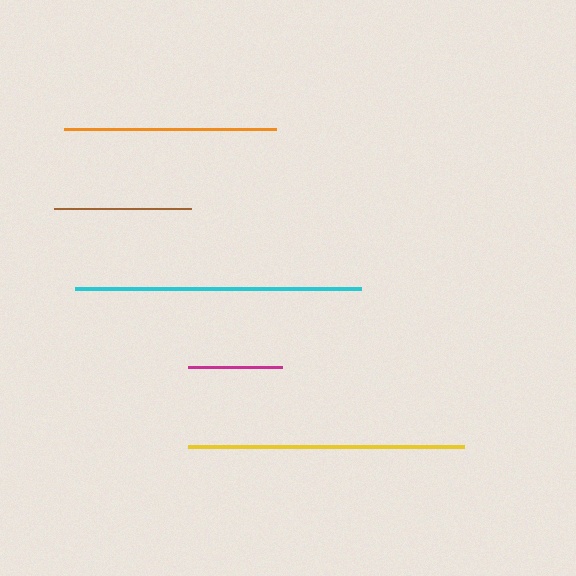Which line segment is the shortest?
The magenta line is the shortest at approximately 94 pixels.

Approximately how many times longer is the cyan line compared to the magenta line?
The cyan line is approximately 3.1 times the length of the magenta line.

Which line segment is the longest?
The cyan line is the longest at approximately 286 pixels.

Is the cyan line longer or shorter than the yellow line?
The cyan line is longer than the yellow line.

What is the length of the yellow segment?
The yellow segment is approximately 276 pixels long.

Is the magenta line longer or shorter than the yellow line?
The yellow line is longer than the magenta line.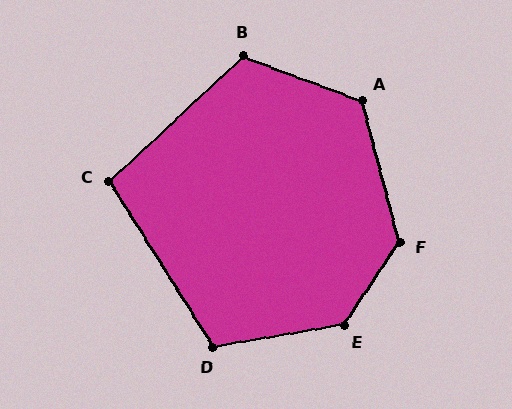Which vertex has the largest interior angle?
E, at approximately 134 degrees.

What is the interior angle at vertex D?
Approximately 112 degrees (obtuse).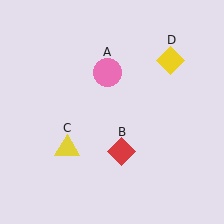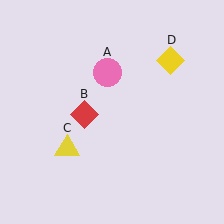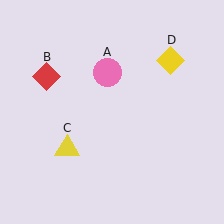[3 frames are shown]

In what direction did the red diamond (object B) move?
The red diamond (object B) moved up and to the left.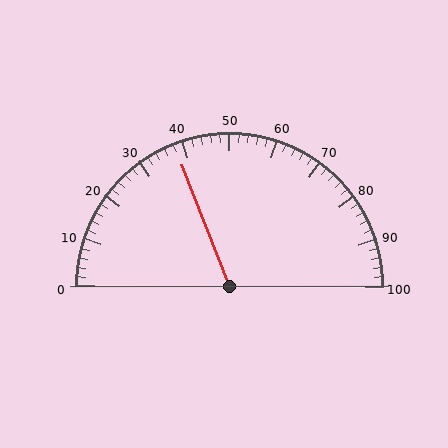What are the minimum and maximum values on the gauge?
The gauge ranges from 0 to 100.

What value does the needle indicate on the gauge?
The needle indicates approximately 38.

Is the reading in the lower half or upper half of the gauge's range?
The reading is in the lower half of the range (0 to 100).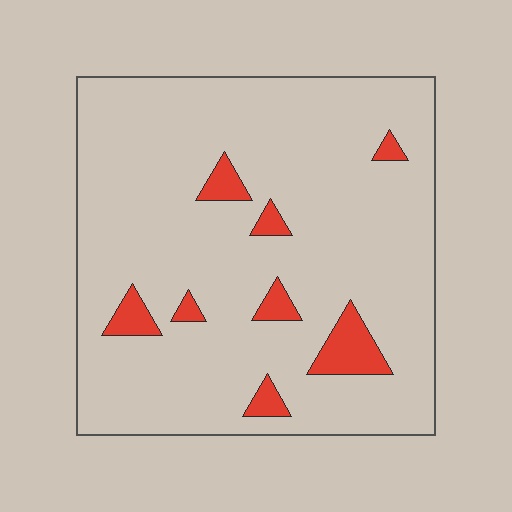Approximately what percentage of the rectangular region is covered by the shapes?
Approximately 10%.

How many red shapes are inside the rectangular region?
8.